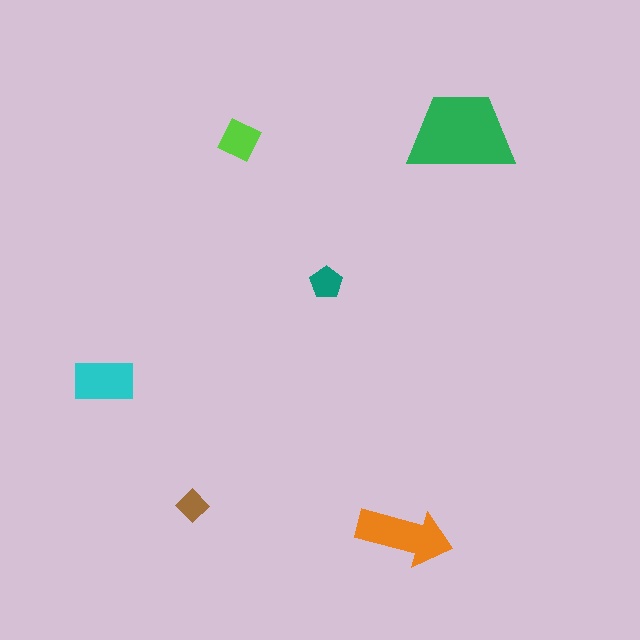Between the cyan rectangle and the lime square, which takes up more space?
The cyan rectangle.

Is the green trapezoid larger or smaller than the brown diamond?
Larger.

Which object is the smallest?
The brown diamond.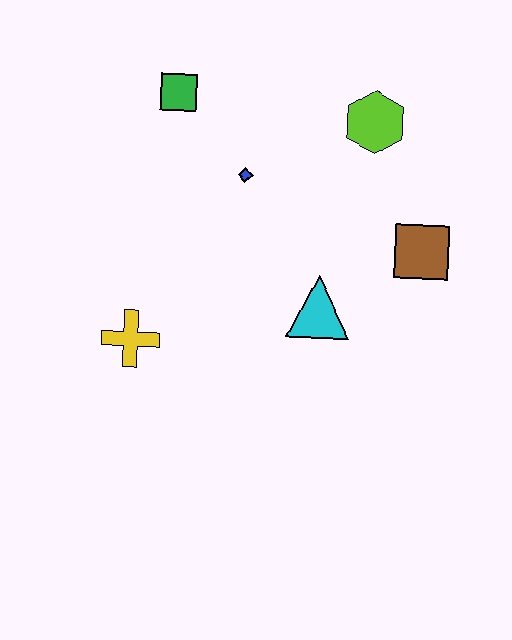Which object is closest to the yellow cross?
The cyan triangle is closest to the yellow cross.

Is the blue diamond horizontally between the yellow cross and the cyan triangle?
Yes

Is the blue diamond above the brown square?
Yes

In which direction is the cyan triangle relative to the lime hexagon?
The cyan triangle is below the lime hexagon.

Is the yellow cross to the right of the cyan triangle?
No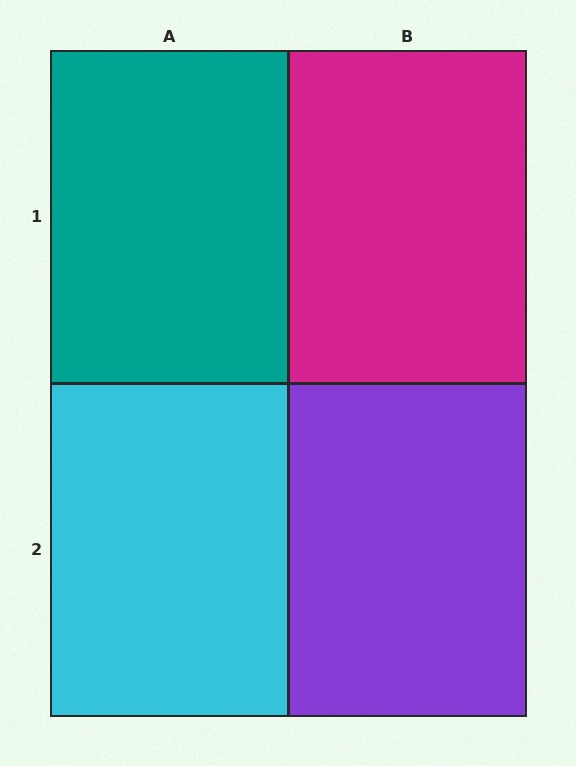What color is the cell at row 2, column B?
Purple.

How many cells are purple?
1 cell is purple.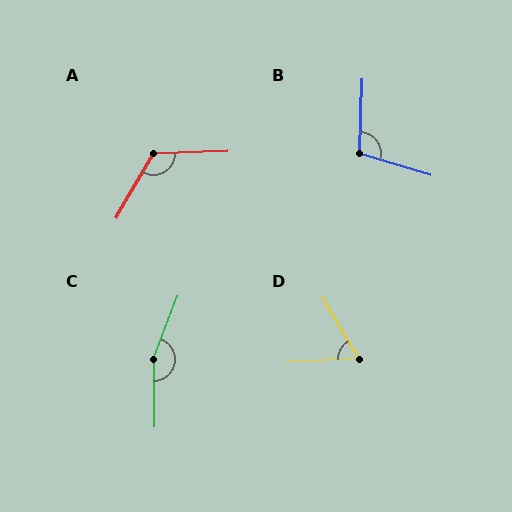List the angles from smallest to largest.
D (61°), B (105°), A (122°), C (158°).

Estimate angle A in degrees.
Approximately 122 degrees.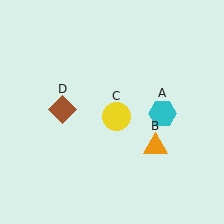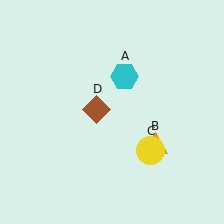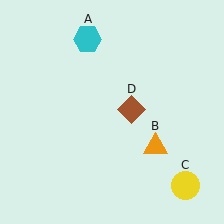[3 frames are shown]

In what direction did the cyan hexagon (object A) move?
The cyan hexagon (object A) moved up and to the left.